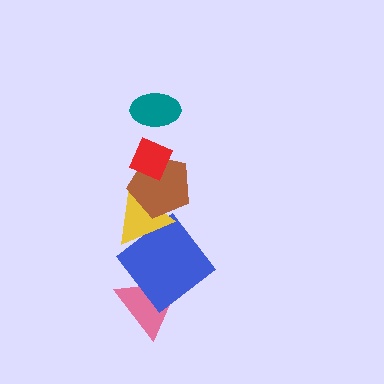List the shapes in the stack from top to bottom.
From top to bottom: the teal ellipse, the red diamond, the brown pentagon, the yellow triangle, the blue diamond, the pink triangle.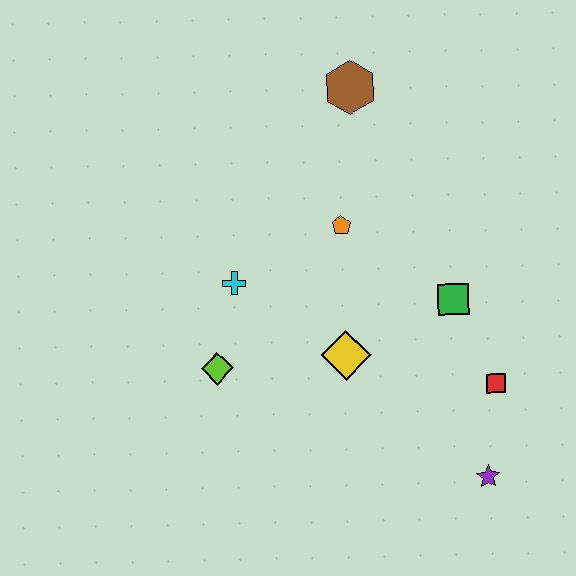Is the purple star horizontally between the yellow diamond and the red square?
Yes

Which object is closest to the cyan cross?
The lime diamond is closest to the cyan cross.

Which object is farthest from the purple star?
The brown hexagon is farthest from the purple star.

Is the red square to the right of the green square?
Yes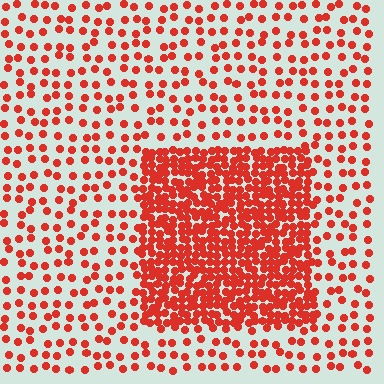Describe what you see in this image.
The image contains small red elements arranged at two different densities. A rectangle-shaped region is visible where the elements are more densely packed than the surrounding area.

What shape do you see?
I see a rectangle.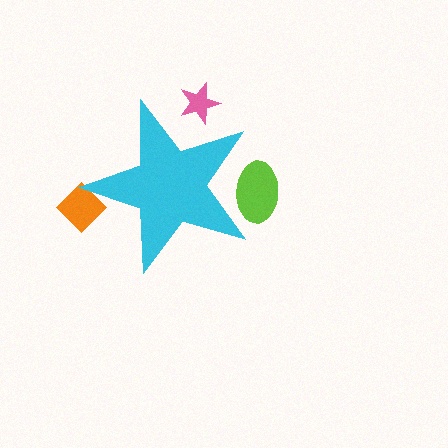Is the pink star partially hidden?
Yes, the pink star is partially hidden behind the cyan star.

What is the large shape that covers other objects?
A cyan star.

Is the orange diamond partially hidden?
Yes, the orange diamond is partially hidden behind the cyan star.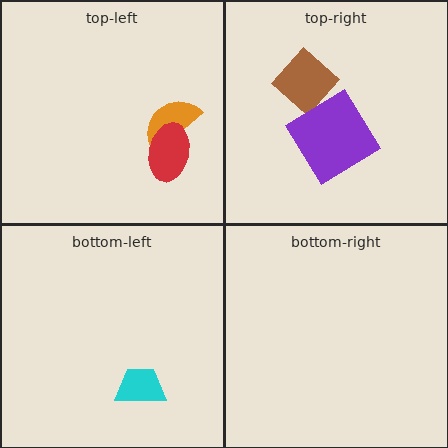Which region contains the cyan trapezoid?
The bottom-left region.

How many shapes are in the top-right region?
2.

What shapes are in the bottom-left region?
The cyan trapezoid.